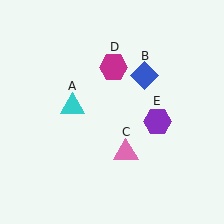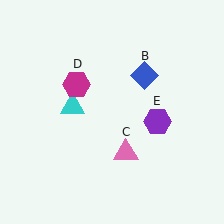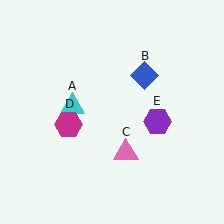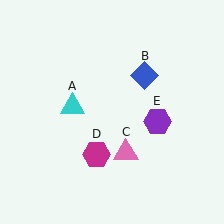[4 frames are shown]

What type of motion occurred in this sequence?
The magenta hexagon (object D) rotated counterclockwise around the center of the scene.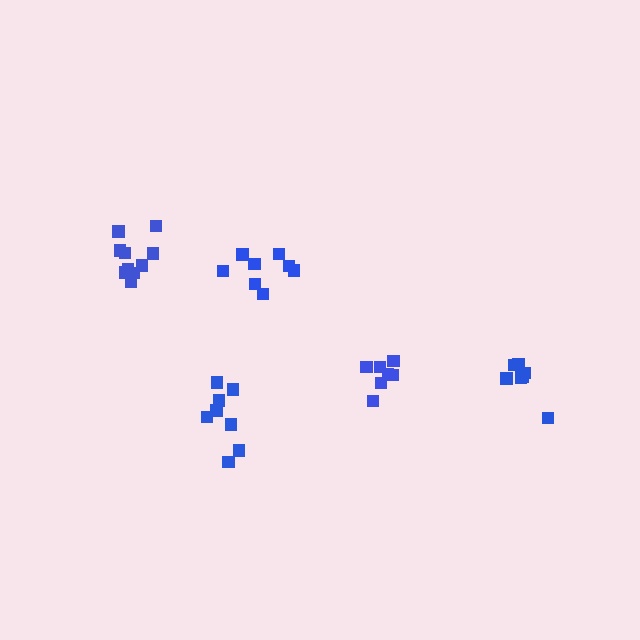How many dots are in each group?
Group 1: 10 dots, Group 2: 8 dots, Group 3: 7 dots, Group 4: 7 dots, Group 5: 8 dots (40 total).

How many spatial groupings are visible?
There are 5 spatial groupings.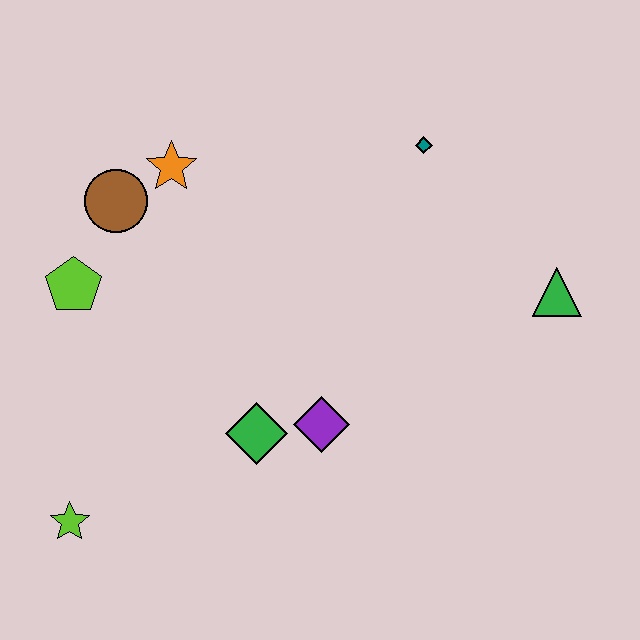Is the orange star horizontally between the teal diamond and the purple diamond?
No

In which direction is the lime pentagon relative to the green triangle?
The lime pentagon is to the left of the green triangle.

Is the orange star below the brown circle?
No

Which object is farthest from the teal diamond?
The lime star is farthest from the teal diamond.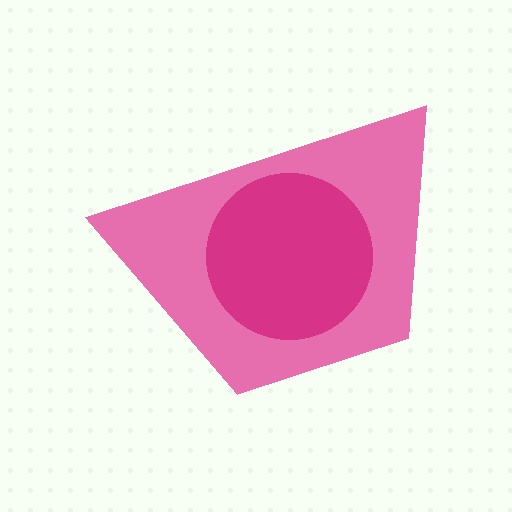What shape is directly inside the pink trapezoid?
The magenta circle.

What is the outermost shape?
The pink trapezoid.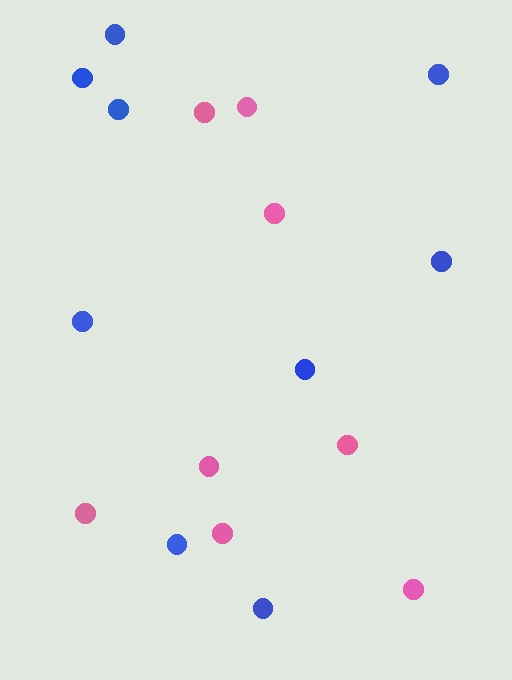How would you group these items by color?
There are 2 groups: one group of blue circles (9) and one group of pink circles (8).